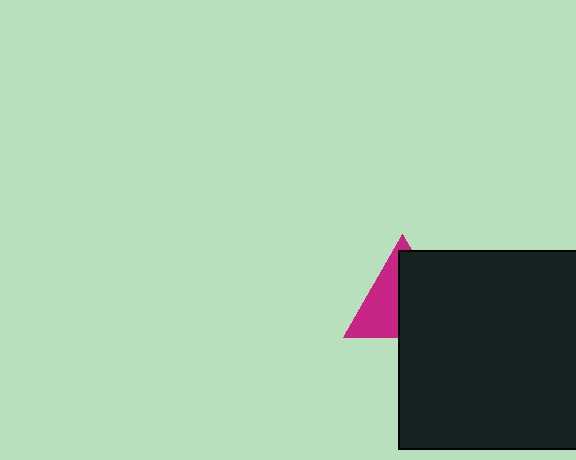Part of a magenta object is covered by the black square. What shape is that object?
It is a triangle.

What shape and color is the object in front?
The object in front is a black square.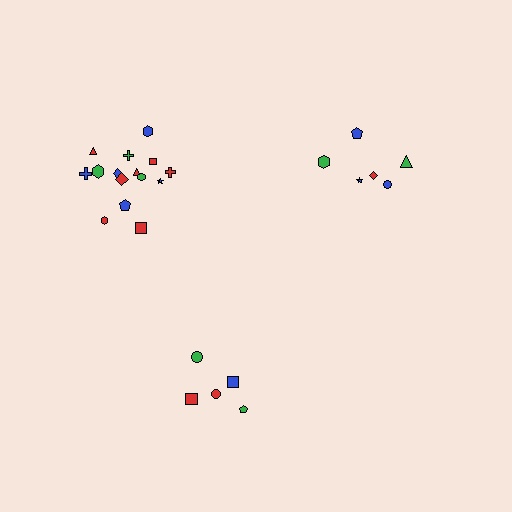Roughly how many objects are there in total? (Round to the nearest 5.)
Roughly 25 objects in total.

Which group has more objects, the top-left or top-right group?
The top-left group.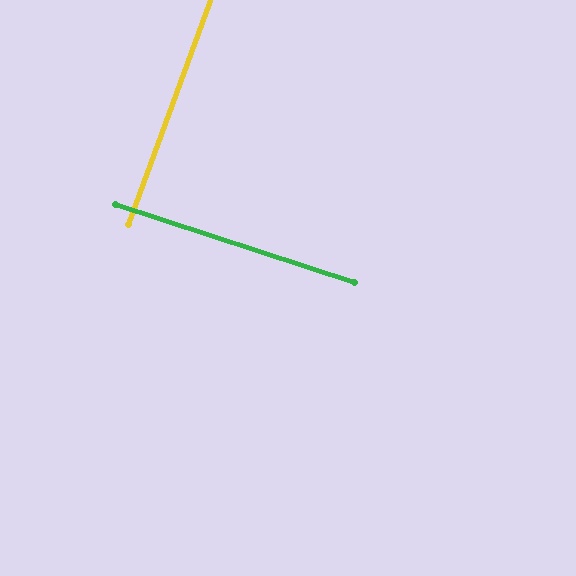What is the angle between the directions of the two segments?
Approximately 88 degrees.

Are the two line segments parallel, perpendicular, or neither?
Perpendicular — they meet at approximately 88°.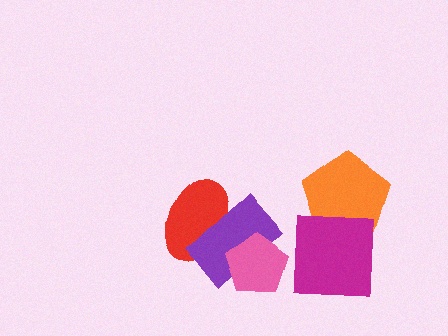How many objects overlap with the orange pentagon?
1 object overlaps with the orange pentagon.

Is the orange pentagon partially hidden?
Yes, it is partially covered by another shape.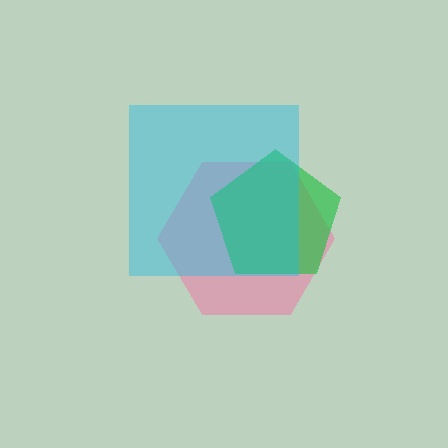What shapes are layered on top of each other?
The layered shapes are: a pink hexagon, a green pentagon, a cyan square.